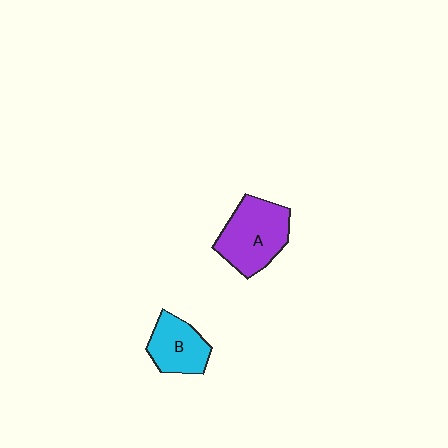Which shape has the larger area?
Shape A (purple).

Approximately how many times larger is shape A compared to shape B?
Approximately 1.5 times.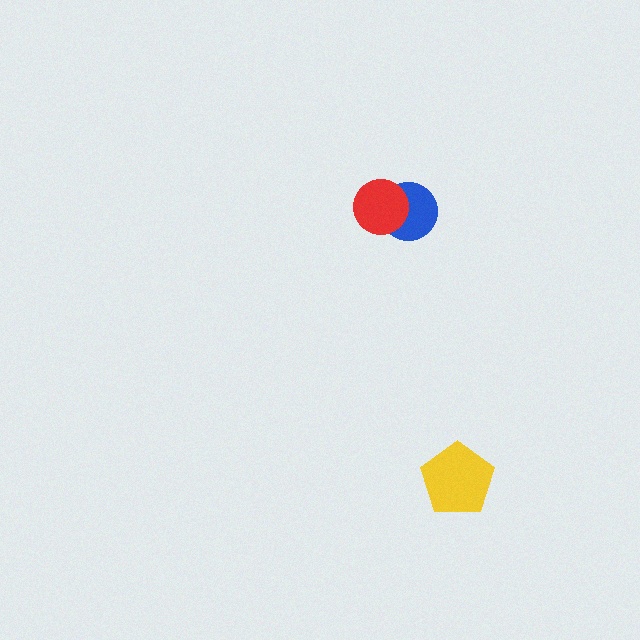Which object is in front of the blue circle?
The red circle is in front of the blue circle.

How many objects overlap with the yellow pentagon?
0 objects overlap with the yellow pentagon.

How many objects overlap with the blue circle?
1 object overlaps with the blue circle.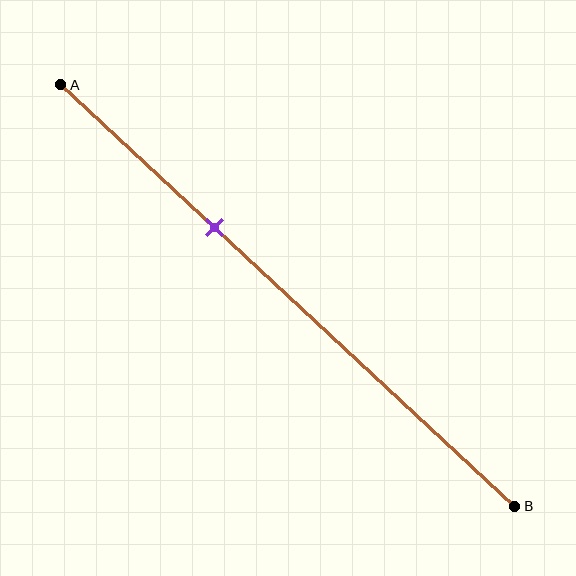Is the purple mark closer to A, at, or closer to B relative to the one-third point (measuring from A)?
The purple mark is approximately at the one-third point of segment AB.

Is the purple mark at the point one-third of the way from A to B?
Yes, the mark is approximately at the one-third point.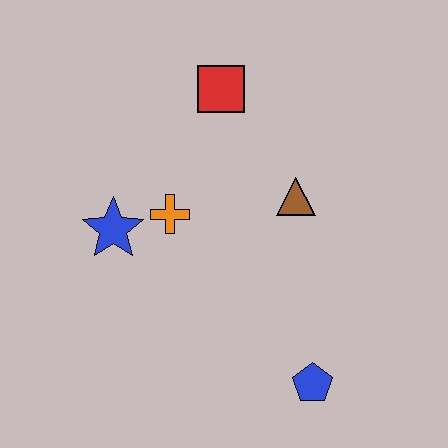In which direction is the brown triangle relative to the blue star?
The brown triangle is to the right of the blue star.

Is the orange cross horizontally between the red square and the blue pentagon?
No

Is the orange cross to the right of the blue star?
Yes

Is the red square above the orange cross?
Yes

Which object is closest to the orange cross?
The blue star is closest to the orange cross.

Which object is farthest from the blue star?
The blue pentagon is farthest from the blue star.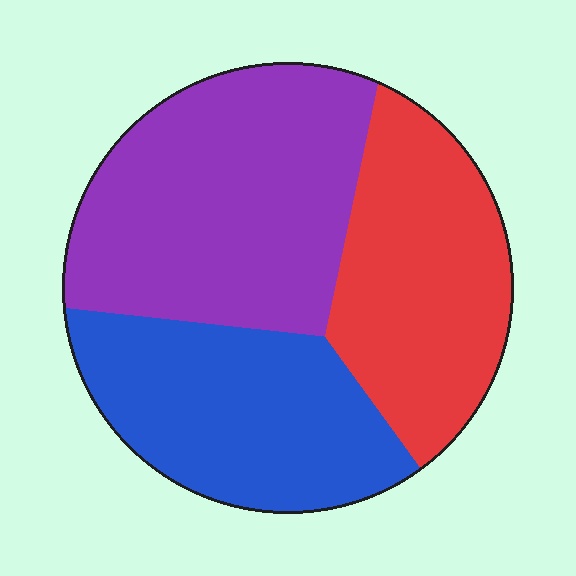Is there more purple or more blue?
Purple.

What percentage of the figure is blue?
Blue takes up about one third (1/3) of the figure.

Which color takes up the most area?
Purple, at roughly 40%.